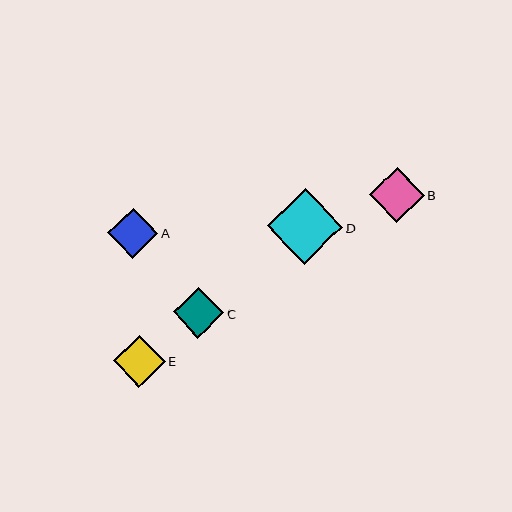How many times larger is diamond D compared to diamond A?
Diamond D is approximately 1.5 times the size of diamond A.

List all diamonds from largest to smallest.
From largest to smallest: D, B, E, C, A.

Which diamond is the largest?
Diamond D is the largest with a size of approximately 75 pixels.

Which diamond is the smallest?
Diamond A is the smallest with a size of approximately 50 pixels.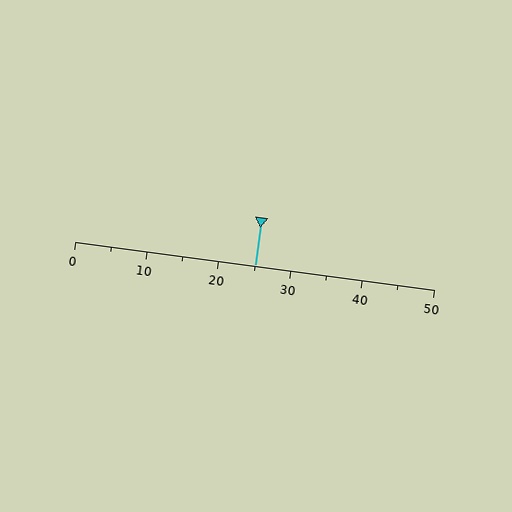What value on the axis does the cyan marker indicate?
The marker indicates approximately 25.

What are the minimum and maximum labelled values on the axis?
The axis runs from 0 to 50.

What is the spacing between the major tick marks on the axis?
The major ticks are spaced 10 apart.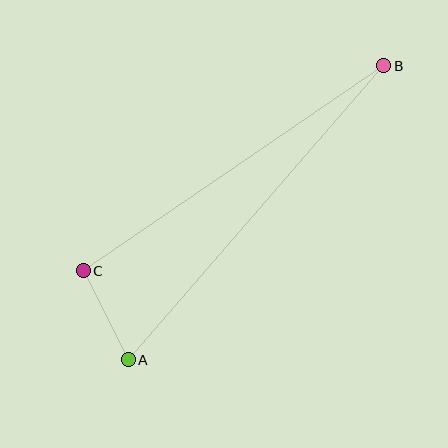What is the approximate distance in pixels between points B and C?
The distance between B and C is approximately 364 pixels.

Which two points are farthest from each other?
Points A and B are farthest from each other.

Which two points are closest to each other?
Points A and C are closest to each other.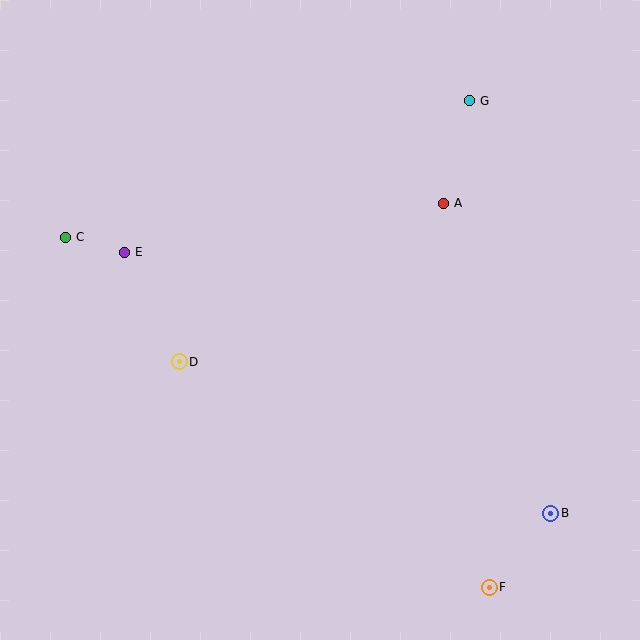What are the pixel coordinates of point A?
Point A is at (444, 203).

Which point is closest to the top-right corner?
Point G is closest to the top-right corner.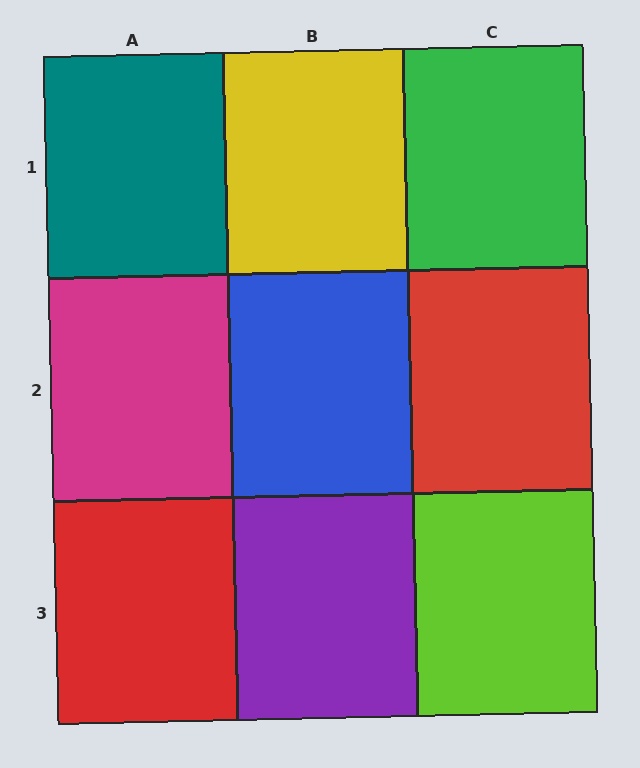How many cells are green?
1 cell is green.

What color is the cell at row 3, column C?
Lime.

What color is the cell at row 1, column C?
Green.